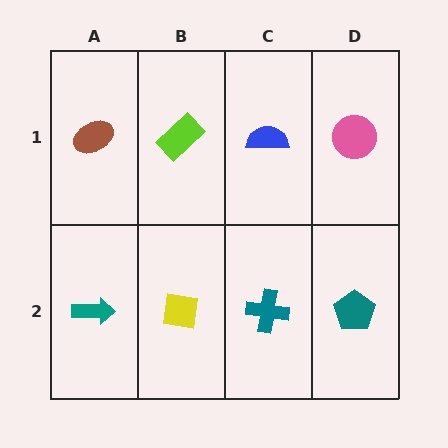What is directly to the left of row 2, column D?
A teal cross.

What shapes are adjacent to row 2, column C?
A blue semicircle (row 1, column C), a yellow square (row 2, column B), a teal pentagon (row 2, column D).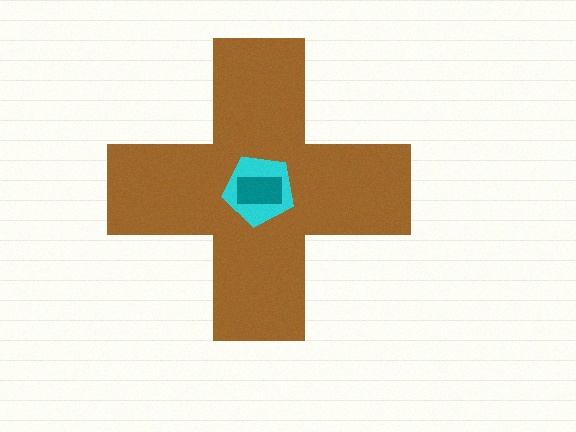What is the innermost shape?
The teal rectangle.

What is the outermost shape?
The brown cross.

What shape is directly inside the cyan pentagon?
The teal rectangle.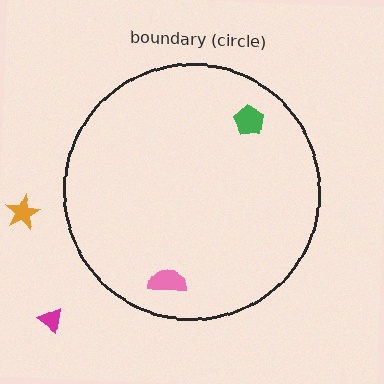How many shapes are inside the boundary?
2 inside, 2 outside.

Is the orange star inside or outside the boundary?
Outside.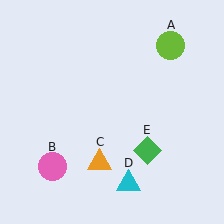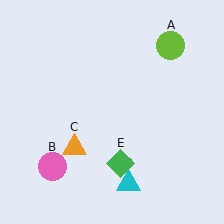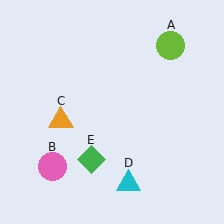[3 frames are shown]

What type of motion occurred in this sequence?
The orange triangle (object C), green diamond (object E) rotated clockwise around the center of the scene.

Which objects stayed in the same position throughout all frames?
Lime circle (object A) and pink circle (object B) and cyan triangle (object D) remained stationary.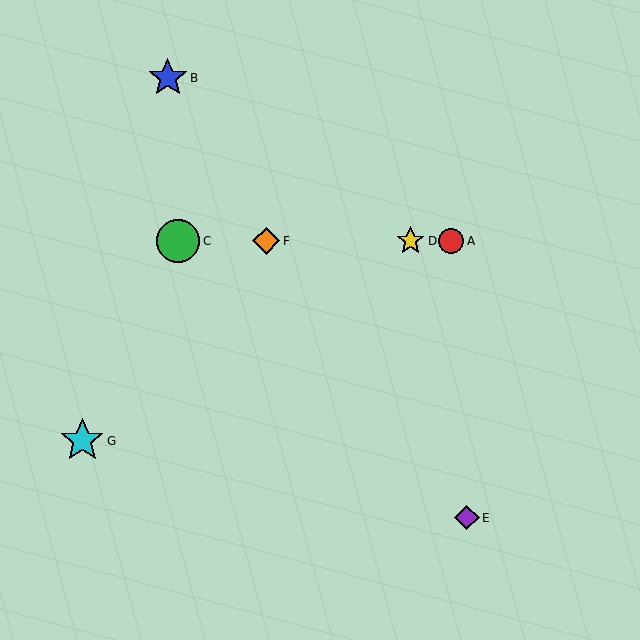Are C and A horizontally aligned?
Yes, both are at y≈241.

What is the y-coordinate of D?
Object D is at y≈241.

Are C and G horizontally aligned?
No, C is at y≈241 and G is at y≈441.